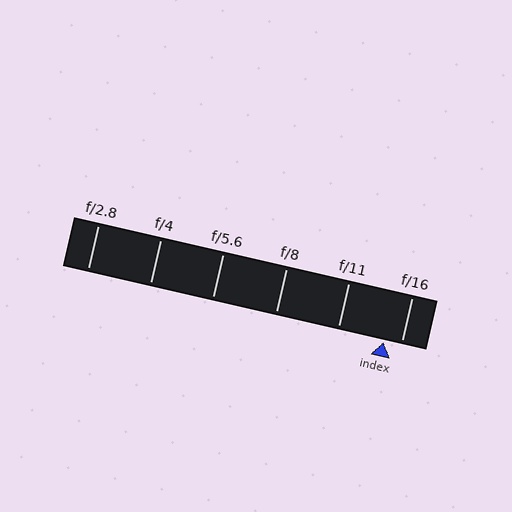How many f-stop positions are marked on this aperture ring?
There are 6 f-stop positions marked.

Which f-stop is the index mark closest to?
The index mark is closest to f/16.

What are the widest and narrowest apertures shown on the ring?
The widest aperture shown is f/2.8 and the narrowest is f/16.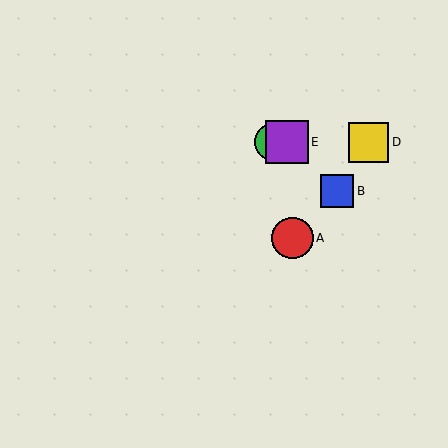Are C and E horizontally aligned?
Yes, both are at y≈142.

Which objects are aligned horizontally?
Objects C, D, E are aligned horizontally.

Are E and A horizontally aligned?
No, E is at y≈142 and A is at y≈238.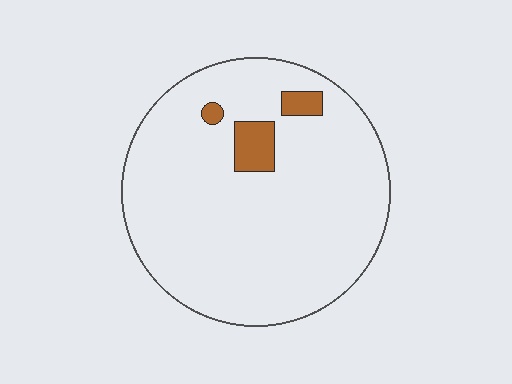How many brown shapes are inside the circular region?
3.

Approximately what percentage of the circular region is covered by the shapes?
Approximately 5%.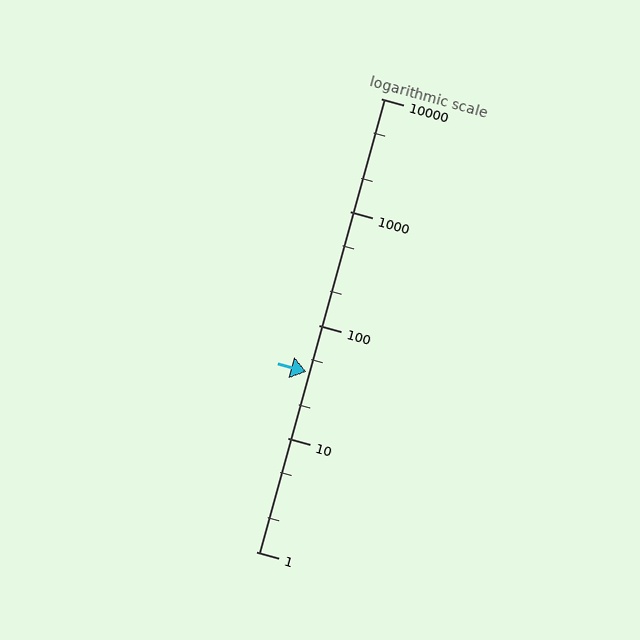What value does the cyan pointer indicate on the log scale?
The pointer indicates approximately 39.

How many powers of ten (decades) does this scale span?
The scale spans 4 decades, from 1 to 10000.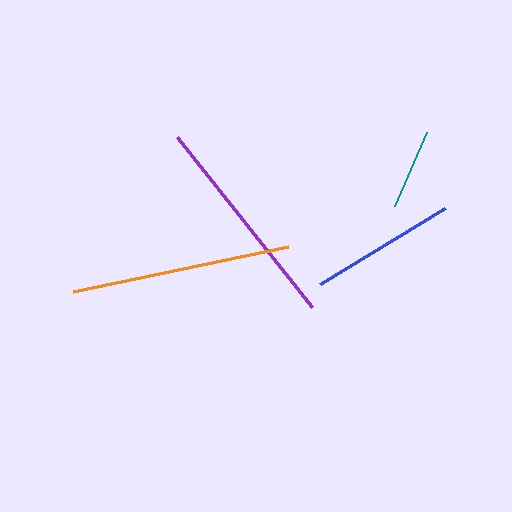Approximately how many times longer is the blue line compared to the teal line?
The blue line is approximately 1.8 times the length of the teal line.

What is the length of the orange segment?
The orange segment is approximately 220 pixels long.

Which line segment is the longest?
The orange line is the longest at approximately 220 pixels.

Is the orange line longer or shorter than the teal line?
The orange line is longer than the teal line.